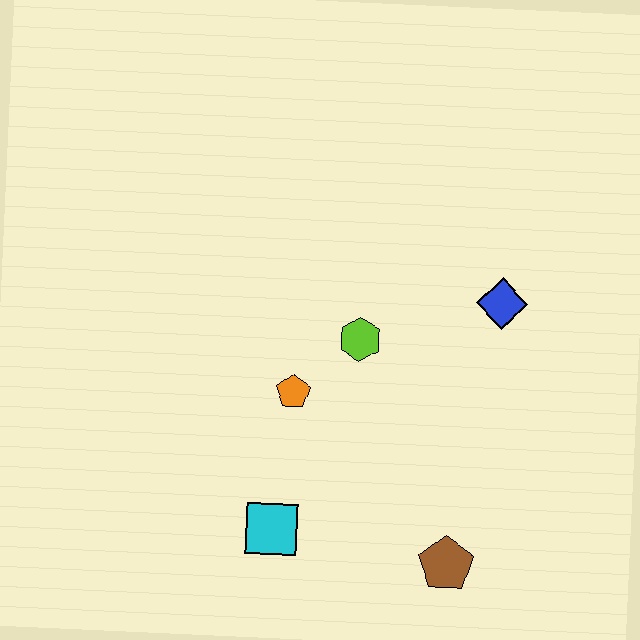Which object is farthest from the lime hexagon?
The brown pentagon is farthest from the lime hexagon.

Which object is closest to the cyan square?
The orange pentagon is closest to the cyan square.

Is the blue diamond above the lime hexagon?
Yes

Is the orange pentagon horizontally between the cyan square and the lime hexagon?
Yes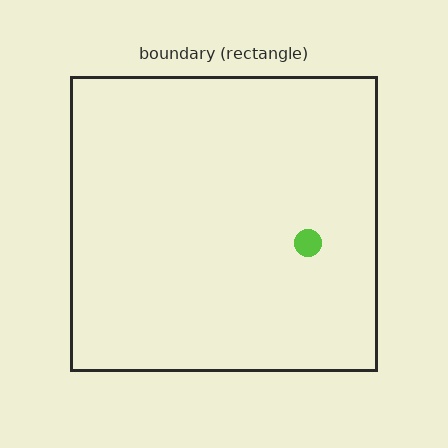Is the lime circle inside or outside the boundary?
Inside.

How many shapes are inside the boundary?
1 inside, 0 outside.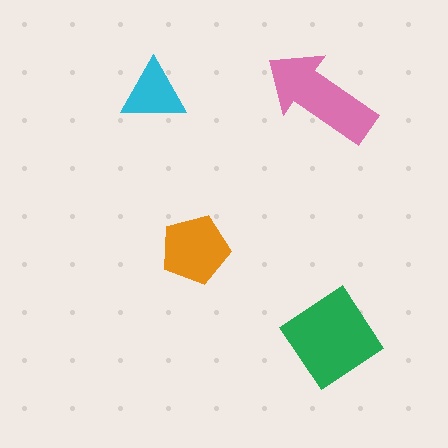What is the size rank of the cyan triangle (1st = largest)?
4th.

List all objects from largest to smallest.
The green diamond, the pink arrow, the orange pentagon, the cyan triangle.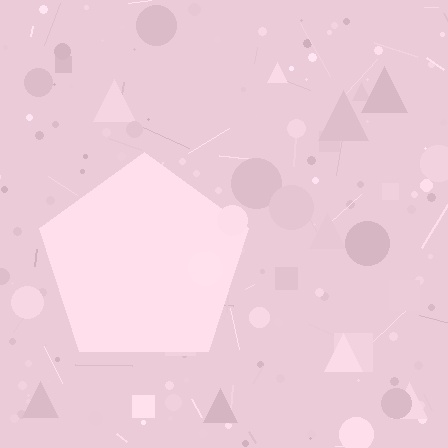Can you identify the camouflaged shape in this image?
The camouflaged shape is a pentagon.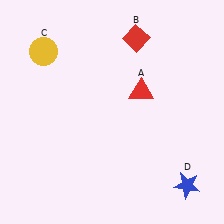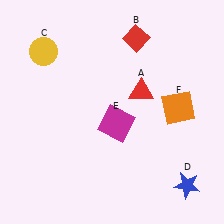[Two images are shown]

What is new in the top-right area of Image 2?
An orange square (F) was added in the top-right area of Image 2.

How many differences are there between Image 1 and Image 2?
There are 2 differences between the two images.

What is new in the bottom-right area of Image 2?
A magenta square (E) was added in the bottom-right area of Image 2.